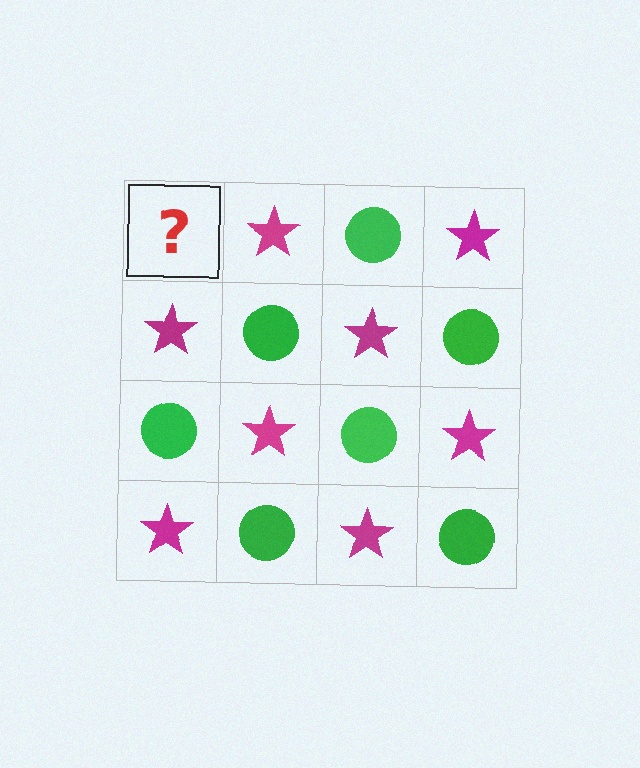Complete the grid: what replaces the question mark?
The question mark should be replaced with a green circle.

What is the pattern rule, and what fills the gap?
The rule is that it alternates green circle and magenta star in a checkerboard pattern. The gap should be filled with a green circle.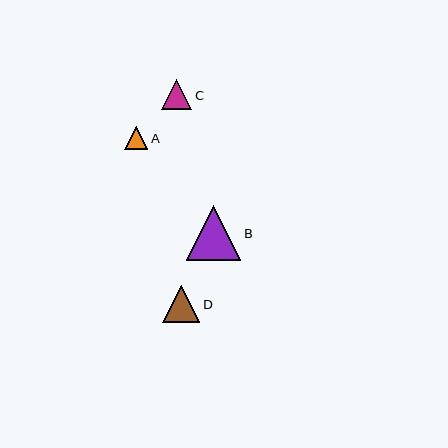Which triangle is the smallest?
Triangle A is the smallest with a size of approximately 23 pixels.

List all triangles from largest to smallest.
From largest to smallest: B, D, C, A.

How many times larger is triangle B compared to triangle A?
Triangle B is approximately 2.4 times the size of triangle A.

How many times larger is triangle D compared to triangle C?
Triangle D is approximately 1.3 times the size of triangle C.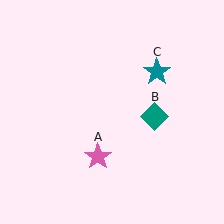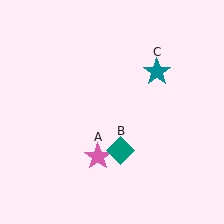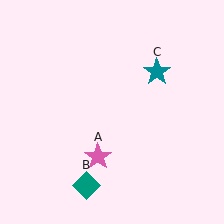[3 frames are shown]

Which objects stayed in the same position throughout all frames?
Pink star (object A) and teal star (object C) remained stationary.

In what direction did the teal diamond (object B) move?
The teal diamond (object B) moved down and to the left.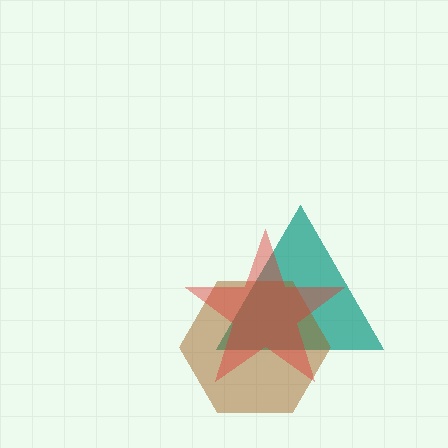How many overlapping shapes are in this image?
There are 3 overlapping shapes in the image.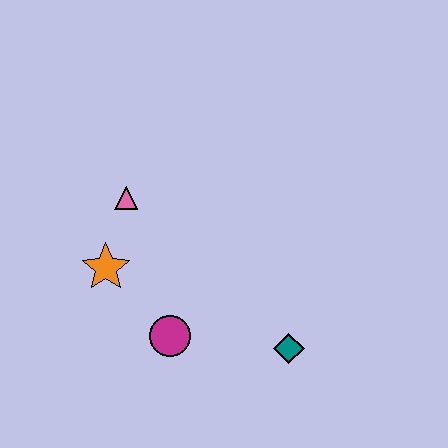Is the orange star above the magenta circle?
Yes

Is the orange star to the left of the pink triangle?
Yes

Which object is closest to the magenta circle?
The orange star is closest to the magenta circle.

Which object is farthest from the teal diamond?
The pink triangle is farthest from the teal diamond.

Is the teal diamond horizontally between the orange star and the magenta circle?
No